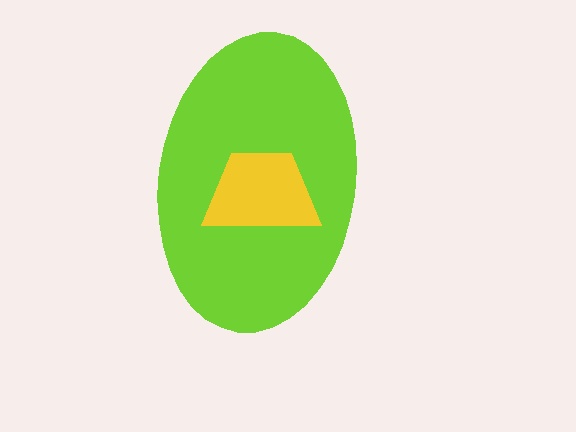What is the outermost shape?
The lime ellipse.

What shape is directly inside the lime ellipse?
The yellow trapezoid.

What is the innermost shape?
The yellow trapezoid.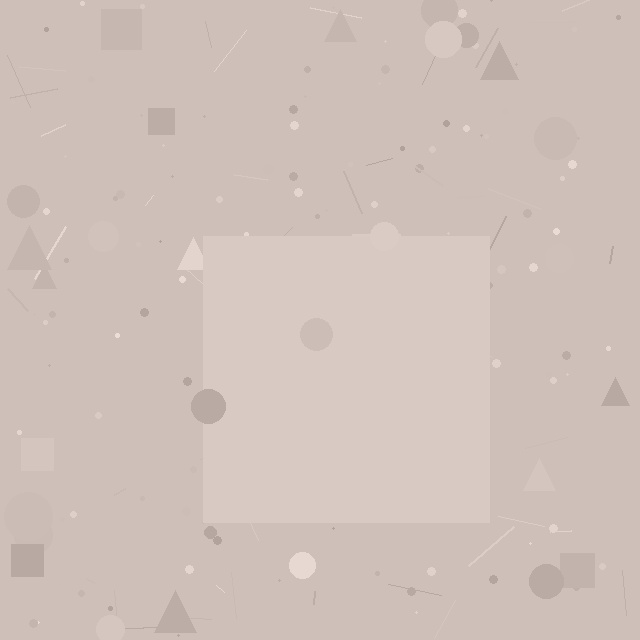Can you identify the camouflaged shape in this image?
The camouflaged shape is a square.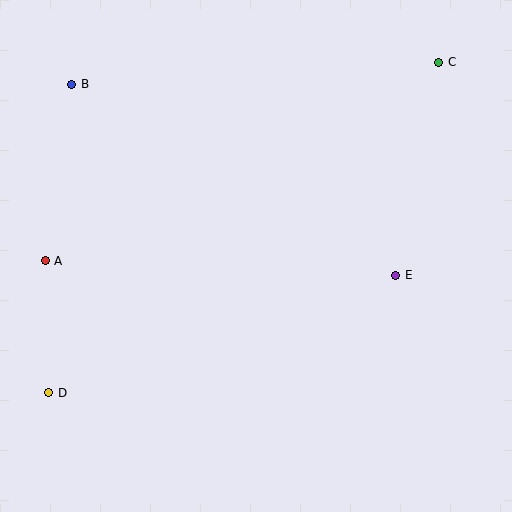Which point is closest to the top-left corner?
Point B is closest to the top-left corner.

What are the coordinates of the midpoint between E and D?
The midpoint between E and D is at (222, 334).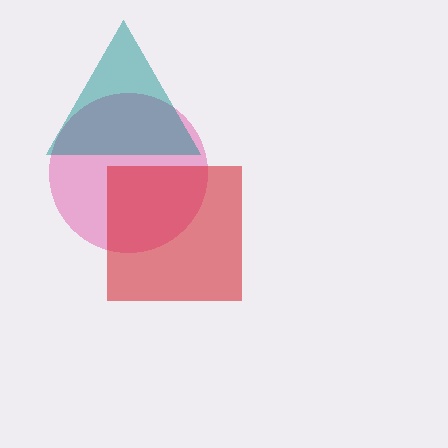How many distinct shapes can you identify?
There are 3 distinct shapes: a pink circle, a red square, a teal triangle.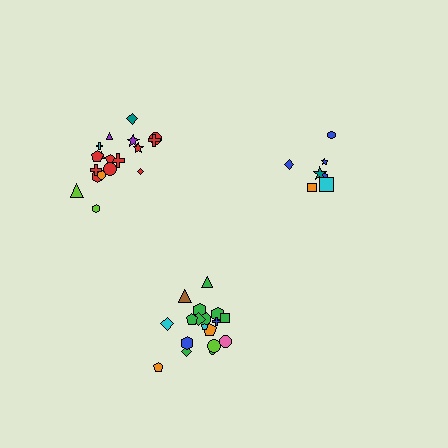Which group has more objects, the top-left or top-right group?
The top-left group.